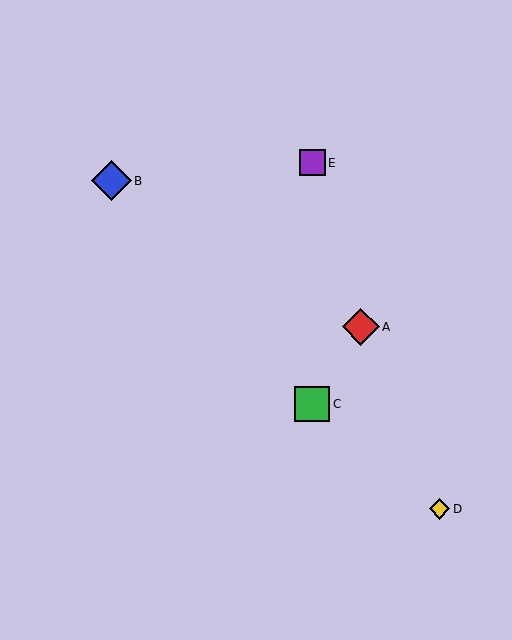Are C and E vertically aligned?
Yes, both are at x≈312.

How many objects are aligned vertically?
2 objects (C, E) are aligned vertically.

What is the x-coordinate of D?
Object D is at x≈439.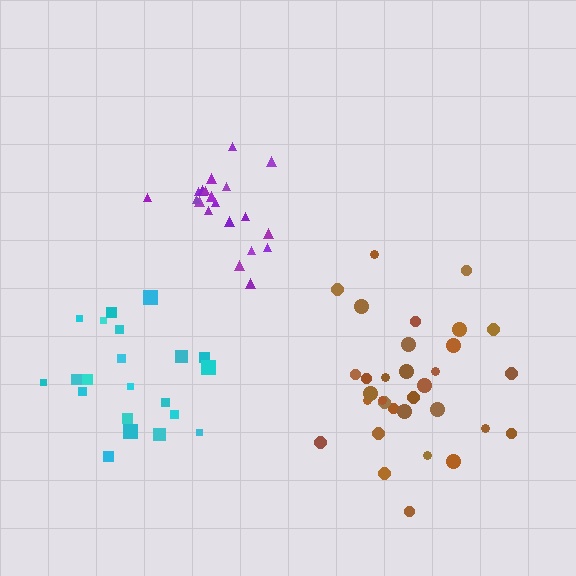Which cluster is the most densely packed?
Purple.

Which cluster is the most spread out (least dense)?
Cyan.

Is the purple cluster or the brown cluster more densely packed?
Purple.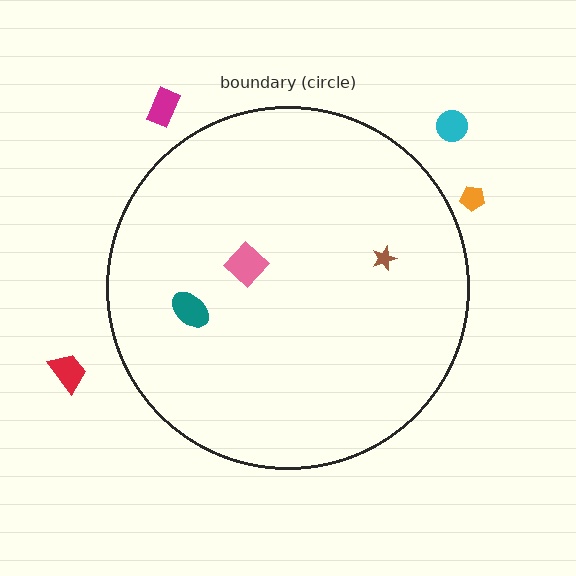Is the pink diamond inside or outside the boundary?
Inside.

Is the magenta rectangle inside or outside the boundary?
Outside.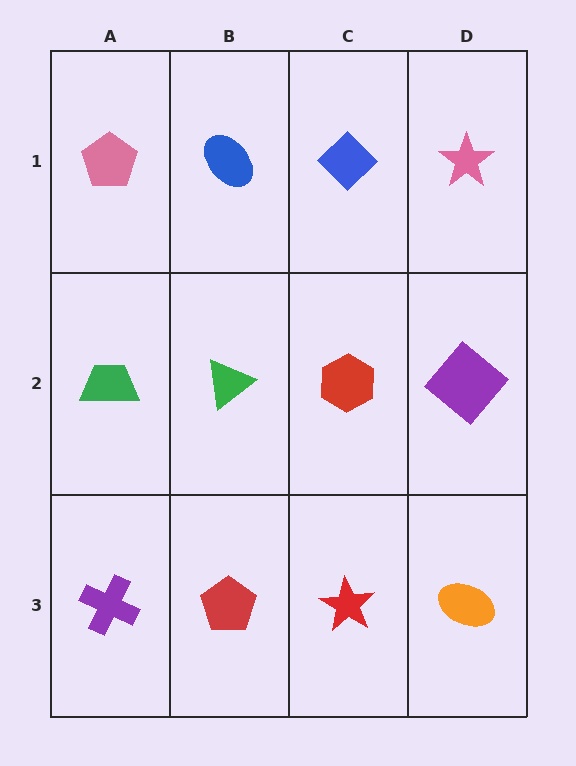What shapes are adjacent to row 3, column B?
A green triangle (row 2, column B), a purple cross (row 3, column A), a red star (row 3, column C).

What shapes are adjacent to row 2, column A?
A pink pentagon (row 1, column A), a purple cross (row 3, column A), a green triangle (row 2, column B).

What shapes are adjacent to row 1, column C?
A red hexagon (row 2, column C), a blue ellipse (row 1, column B), a pink star (row 1, column D).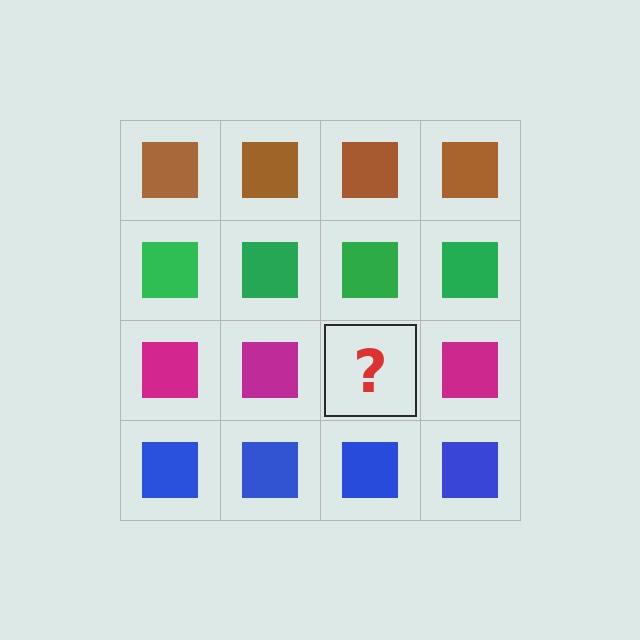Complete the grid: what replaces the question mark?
The question mark should be replaced with a magenta square.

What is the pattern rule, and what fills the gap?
The rule is that each row has a consistent color. The gap should be filled with a magenta square.